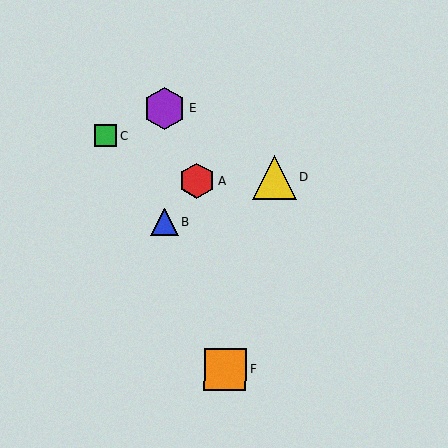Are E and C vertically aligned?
No, E is at x≈165 and C is at x≈106.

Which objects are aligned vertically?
Objects B, E are aligned vertically.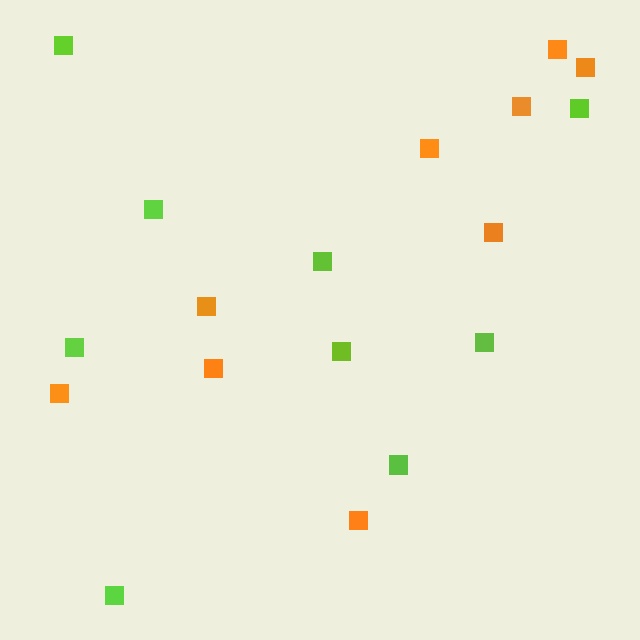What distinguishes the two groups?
There are 2 groups: one group of lime squares (9) and one group of orange squares (9).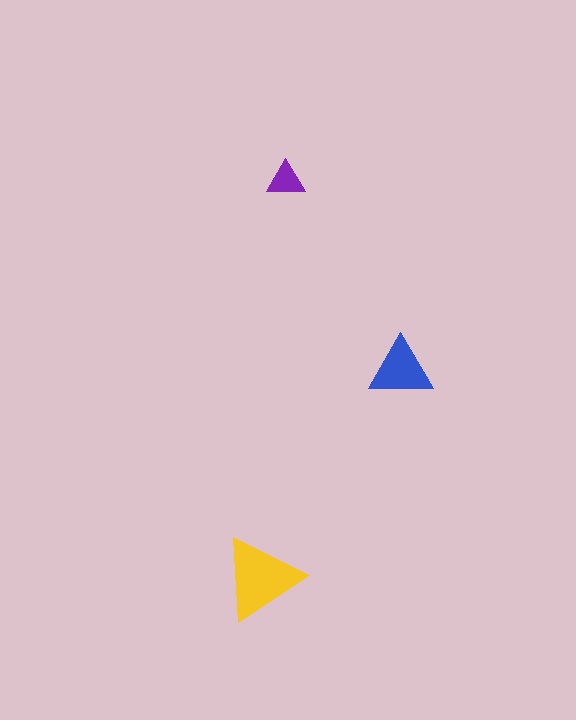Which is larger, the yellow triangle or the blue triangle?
The yellow one.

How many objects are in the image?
There are 3 objects in the image.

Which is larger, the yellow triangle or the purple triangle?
The yellow one.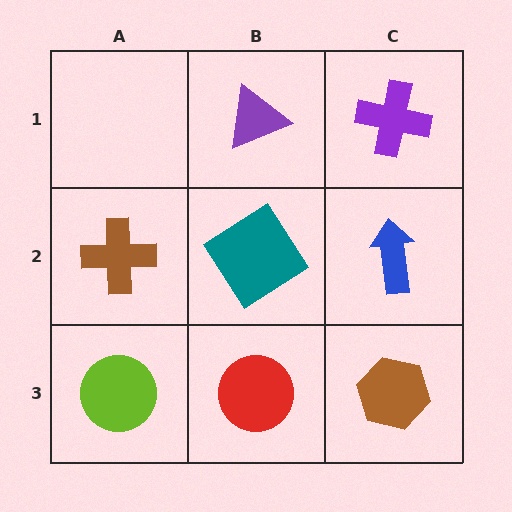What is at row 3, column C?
A brown hexagon.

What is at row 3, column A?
A lime circle.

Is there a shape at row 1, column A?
No, that cell is empty.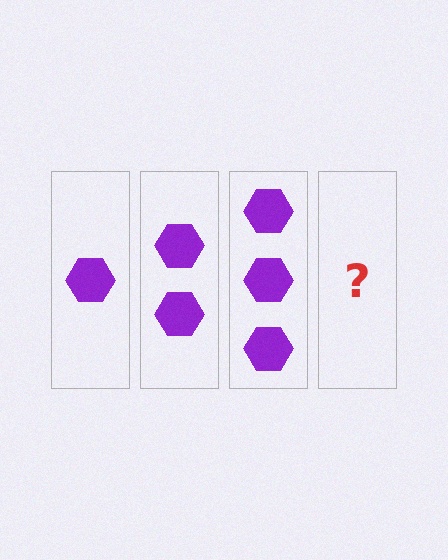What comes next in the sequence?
The next element should be 4 hexagons.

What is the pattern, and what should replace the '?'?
The pattern is that each step adds one more hexagon. The '?' should be 4 hexagons.